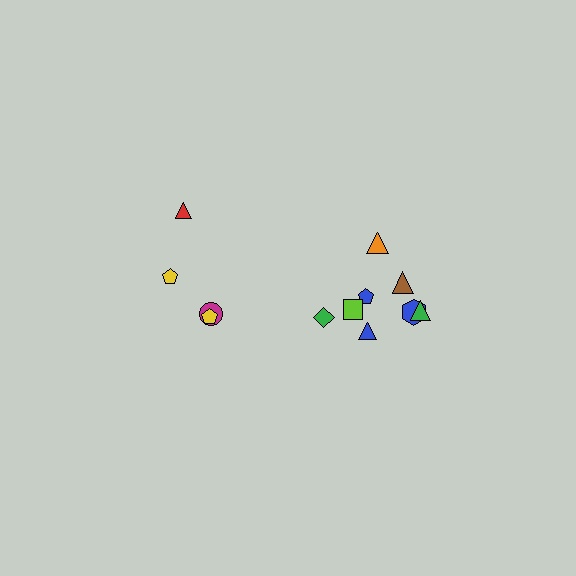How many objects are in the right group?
There are 8 objects.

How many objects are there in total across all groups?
There are 12 objects.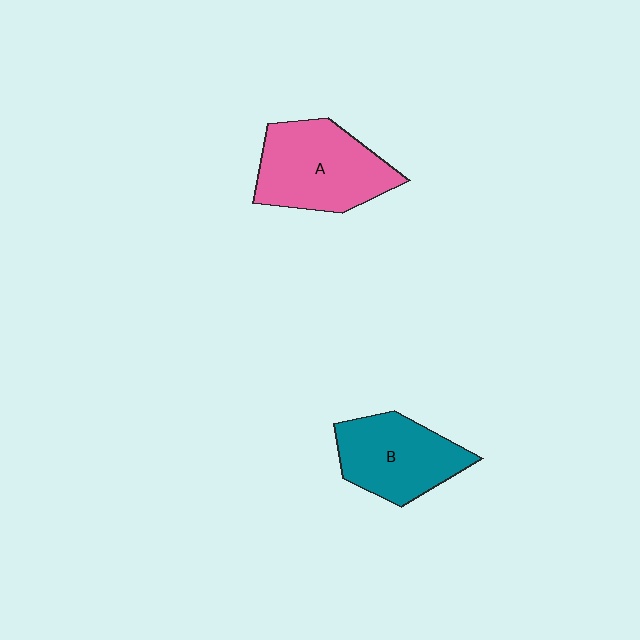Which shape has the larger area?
Shape A (pink).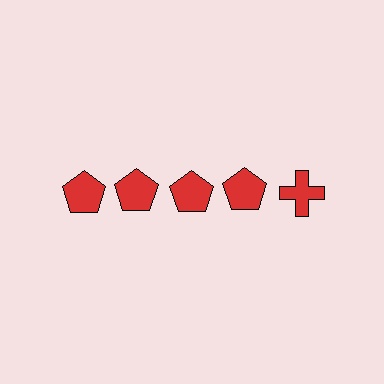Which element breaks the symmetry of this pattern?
The red cross in the top row, rightmost column breaks the symmetry. All other shapes are red pentagons.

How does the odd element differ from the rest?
It has a different shape: cross instead of pentagon.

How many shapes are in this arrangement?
There are 5 shapes arranged in a grid pattern.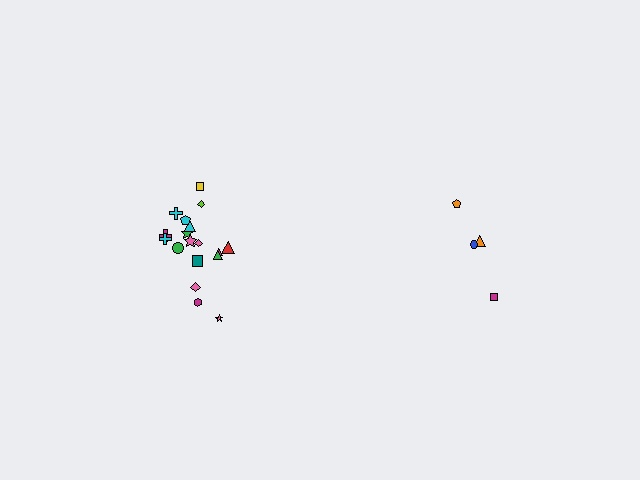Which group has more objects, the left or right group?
The left group.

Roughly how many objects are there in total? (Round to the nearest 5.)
Roughly 20 objects in total.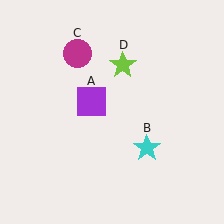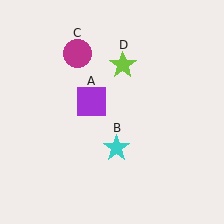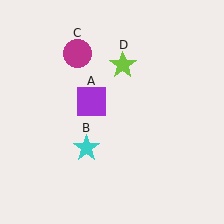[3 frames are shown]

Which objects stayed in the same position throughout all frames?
Purple square (object A) and magenta circle (object C) and lime star (object D) remained stationary.